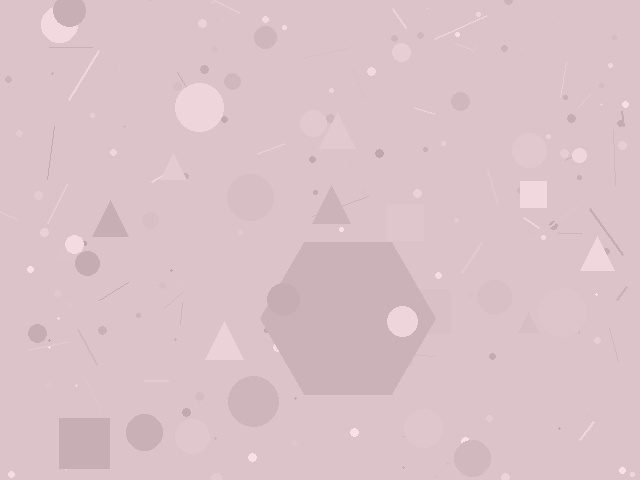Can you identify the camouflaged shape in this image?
The camouflaged shape is a hexagon.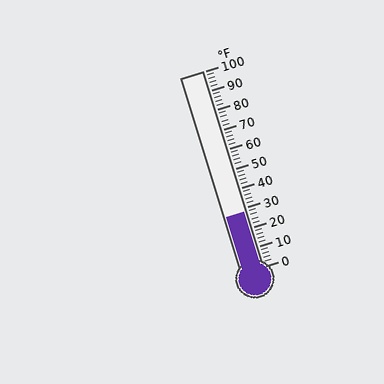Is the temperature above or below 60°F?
The temperature is below 60°F.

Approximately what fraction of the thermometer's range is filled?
The thermometer is filled to approximately 30% of its range.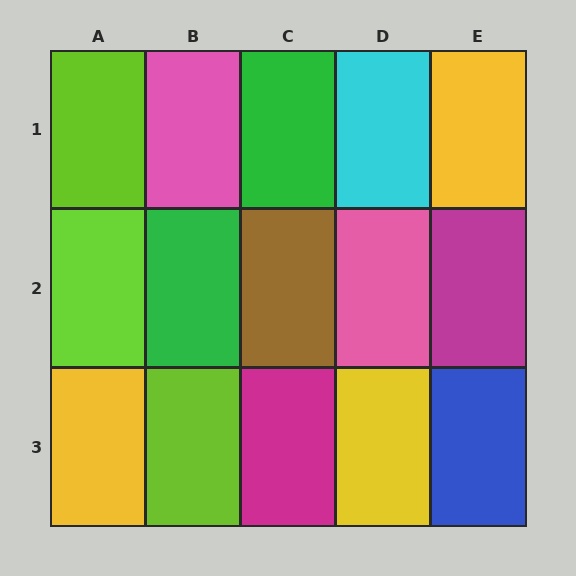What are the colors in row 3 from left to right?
Yellow, lime, magenta, yellow, blue.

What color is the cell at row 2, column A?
Lime.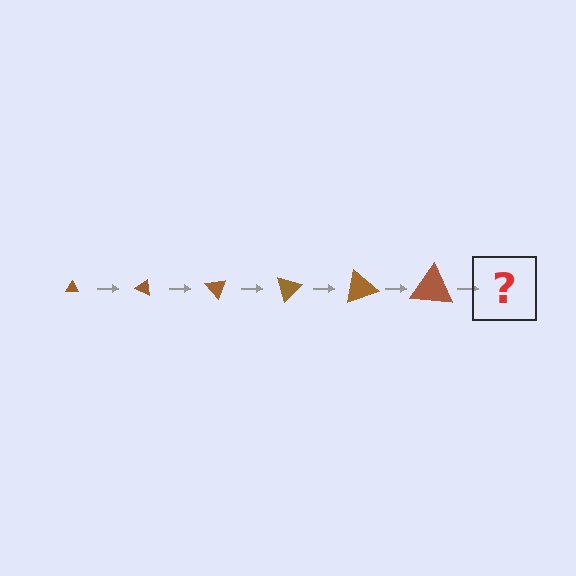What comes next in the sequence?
The next element should be a triangle, larger than the previous one and rotated 150 degrees from the start.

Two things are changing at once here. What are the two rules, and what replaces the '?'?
The two rules are that the triangle grows larger each step and it rotates 25 degrees each step. The '?' should be a triangle, larger than the previous one and rotated 150 degrees from the start.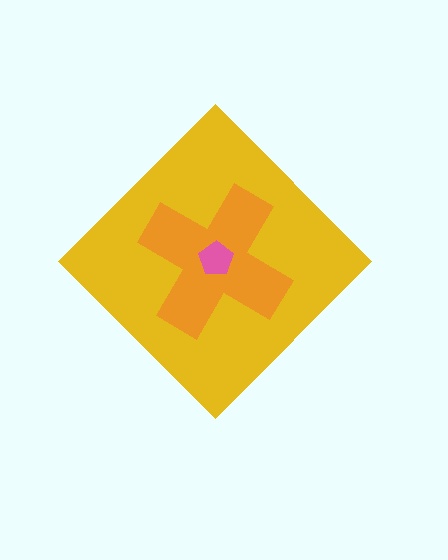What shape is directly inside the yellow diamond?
The orange cross.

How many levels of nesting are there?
3.